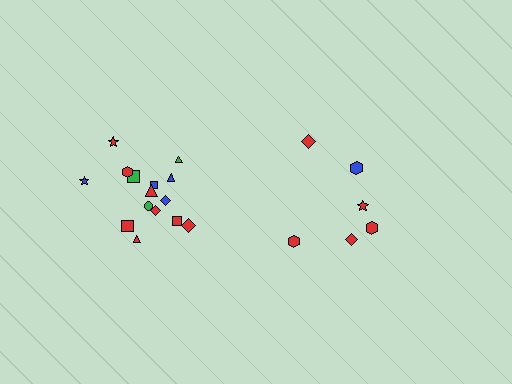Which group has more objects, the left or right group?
The left group.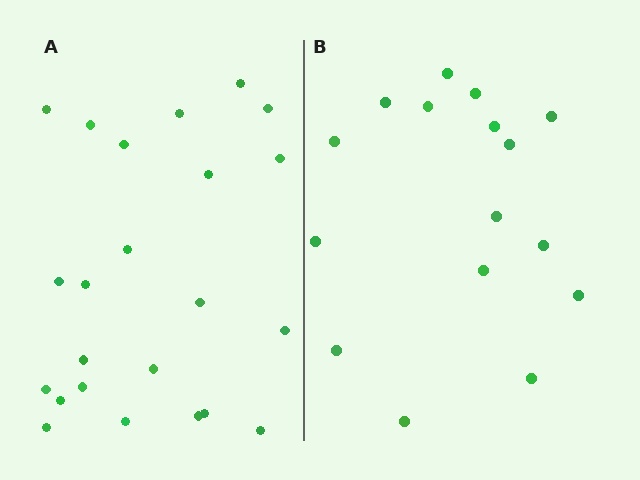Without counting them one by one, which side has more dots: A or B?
Region A (the left region) has more dots.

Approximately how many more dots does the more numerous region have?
Region A has roughly 8 or so more dots than region B.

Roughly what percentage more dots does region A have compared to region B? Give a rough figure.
About 45% more.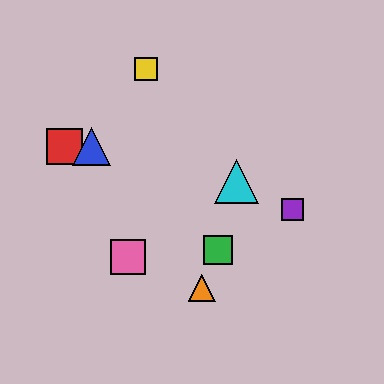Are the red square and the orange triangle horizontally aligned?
No, the red square is at y≈147 and the orange triangle is at y≈288.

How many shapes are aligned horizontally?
2 shapes (the red square, the blue triangle) are aligned horizontally.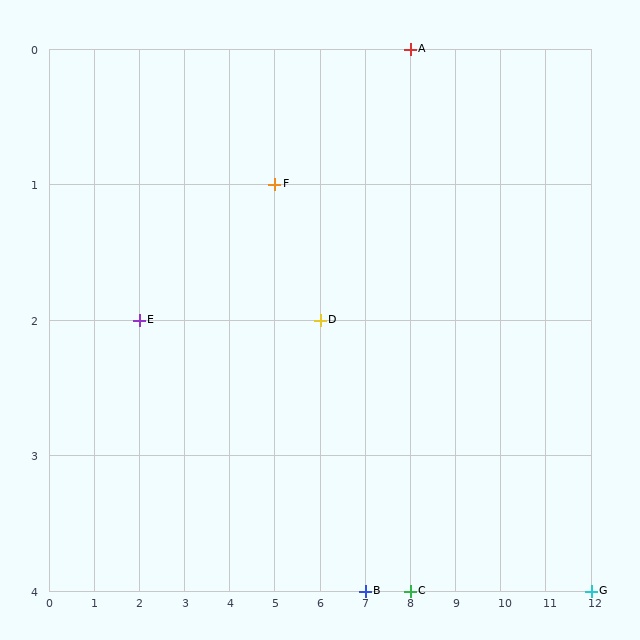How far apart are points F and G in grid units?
Points F and G are 7 columns and 3 rows apart (about 7.6 grid units diagonally).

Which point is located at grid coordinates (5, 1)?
Point F is at (5, 1).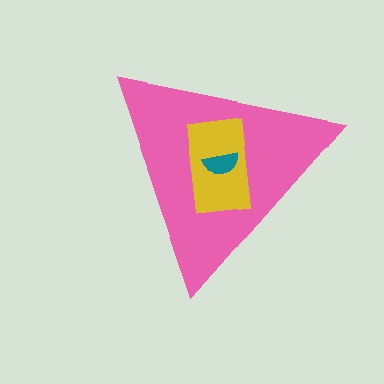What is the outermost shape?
The pink triangle.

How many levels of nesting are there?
3.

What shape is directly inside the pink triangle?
The yellow rectangle.